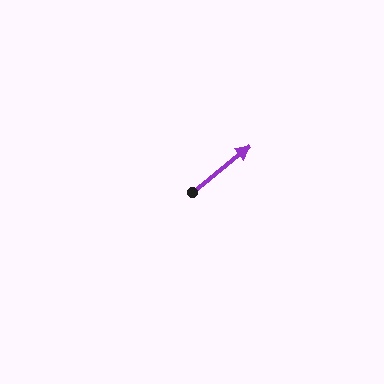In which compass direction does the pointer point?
Northeast.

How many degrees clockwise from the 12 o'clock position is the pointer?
Approximately 51 degrees.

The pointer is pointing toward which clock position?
Roughly 2 o'clock.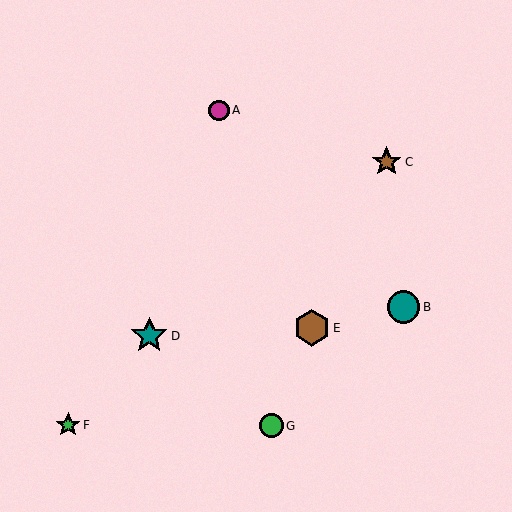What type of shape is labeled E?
Shape E is a brown hexagon.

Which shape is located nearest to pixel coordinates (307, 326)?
The brown hexagon (labeled E) at (312, 328) is nearest to that location.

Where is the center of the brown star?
The center of the brown star is at (387, 162).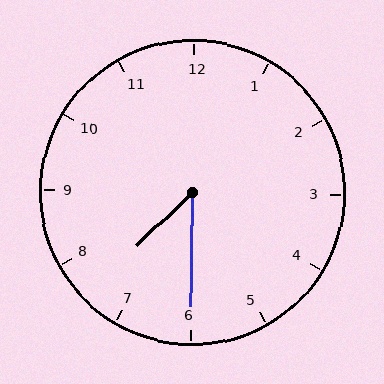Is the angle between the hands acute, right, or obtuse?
It is acute.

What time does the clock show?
7:30.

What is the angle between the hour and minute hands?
Approximately 45 degrees.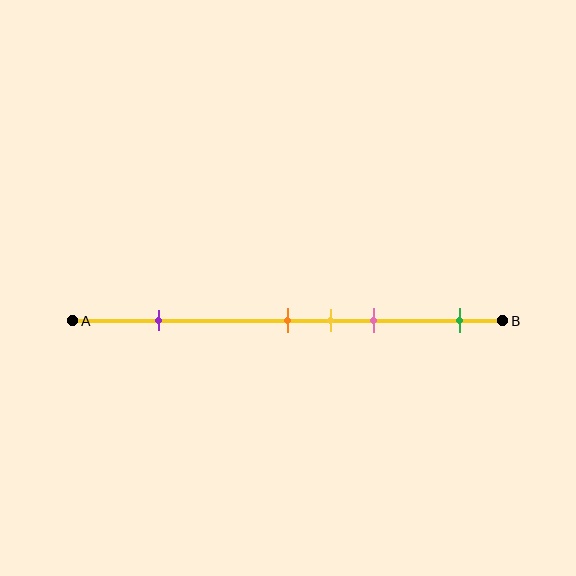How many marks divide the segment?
There are 5 marks dividing the segment.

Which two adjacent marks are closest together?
The orange and yellow marks are the closest adjacent pair.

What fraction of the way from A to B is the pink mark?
The pink mark is approximately 70% (0.7) of the way from A to B.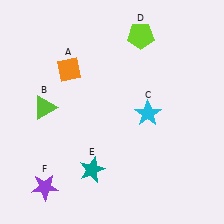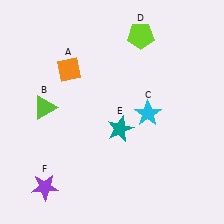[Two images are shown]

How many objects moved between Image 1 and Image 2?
1 object moved between the two images.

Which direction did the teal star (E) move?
The teal star (E) moved up.